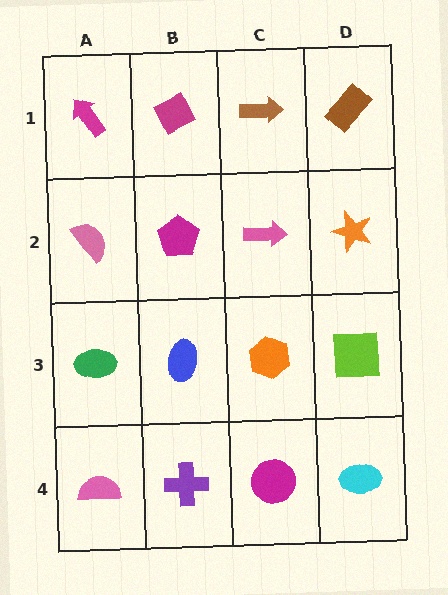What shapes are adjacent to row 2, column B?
A magenta diamond (row 1, column B), a blue ellipse (row 3, column B), a pink semicircle (row 2, column A), a pink arrow (row 2, column C).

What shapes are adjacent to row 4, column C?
An orange hexagon (row 3, column C), a purple cross (row 4, column B), a cyan ellipse (row 4, column D).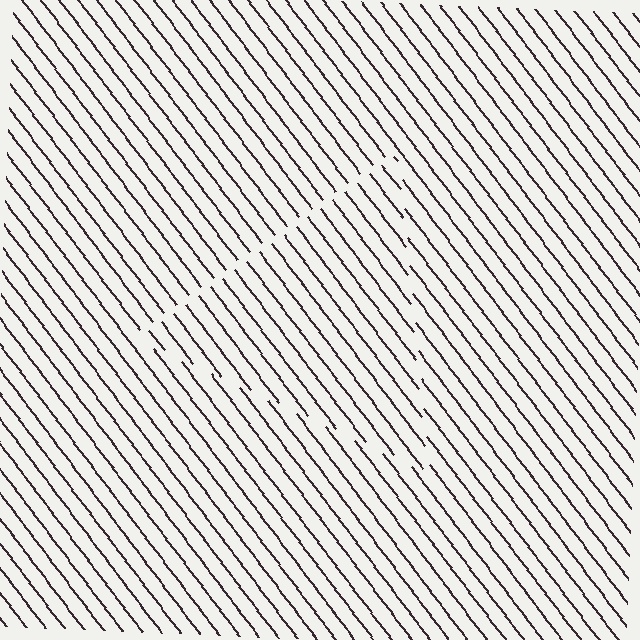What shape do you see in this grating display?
An illusory triangle. The interior of the shape contains the same grating, shifted by half a period — the contour is defined by the phase discontinuity where line-ends from the inner and outer gratings abut.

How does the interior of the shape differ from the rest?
The interior of the shape contains the same grating, shifted by half a period — the contour is defined by the phase discontinuity where line-ends from the inner and outer gratings abut.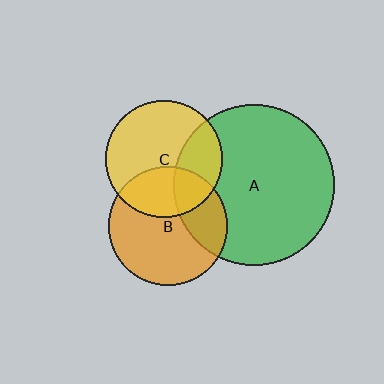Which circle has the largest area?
Circle A (green).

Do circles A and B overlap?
Yes.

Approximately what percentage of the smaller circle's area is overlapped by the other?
Approximately 30%.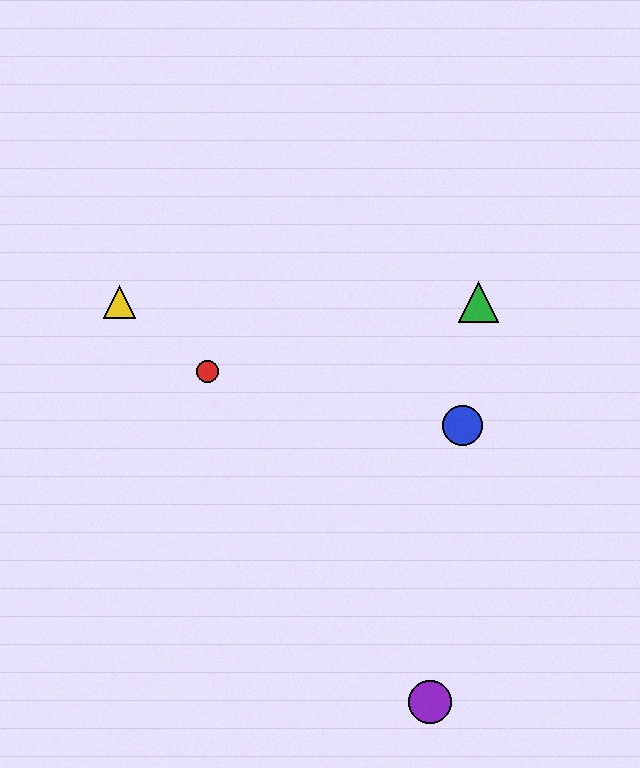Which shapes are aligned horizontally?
The green triangle, the yellow triangle are aligned horizontally.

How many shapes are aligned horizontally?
2 shapes (the green triangle, the yellow triangle) are aligned horizontally.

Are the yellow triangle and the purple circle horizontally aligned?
No, the yellow triangle is at y≈302 and the purple circle is at y≈702.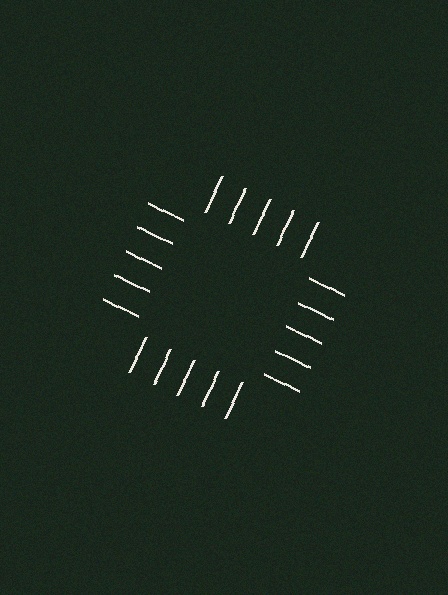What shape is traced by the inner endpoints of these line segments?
An illusory square — the line segments terminate on its edges but no continuous stroke is drawn.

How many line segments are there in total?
20 — 5 along each of the 4 edges.